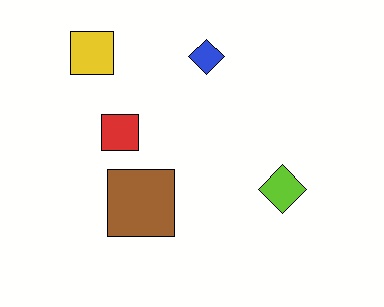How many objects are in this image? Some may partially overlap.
There are 5 objects.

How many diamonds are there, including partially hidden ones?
There are 2 diamonds.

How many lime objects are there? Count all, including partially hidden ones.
There is 1 lime object.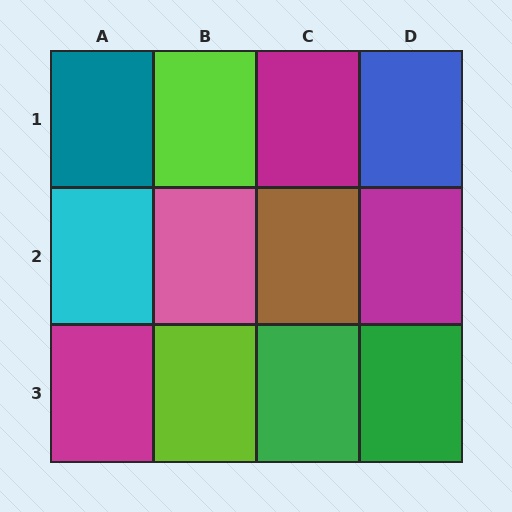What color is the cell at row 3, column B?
Lime.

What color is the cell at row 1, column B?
Lime.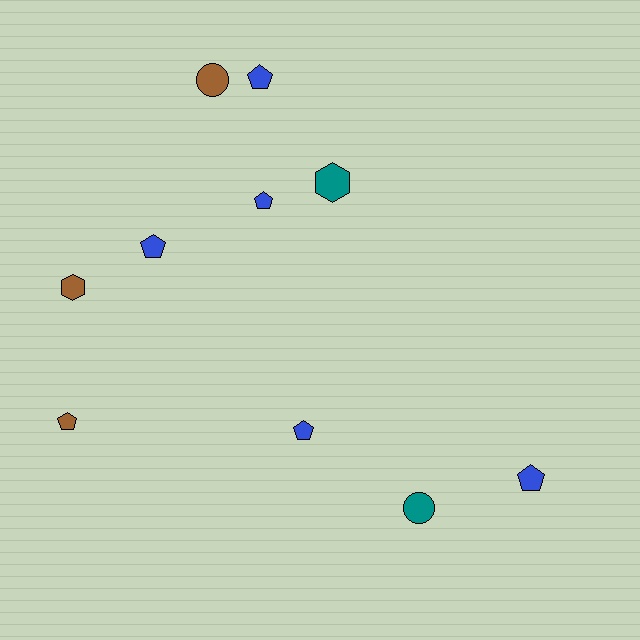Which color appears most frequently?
Blue, with 5 objects.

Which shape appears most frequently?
Pentagon, with 6 objects.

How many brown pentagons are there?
There is 1 brown pentagon.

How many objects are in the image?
There are 10 objects.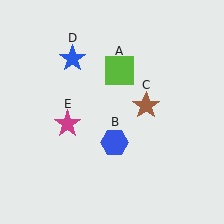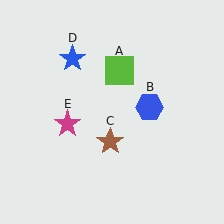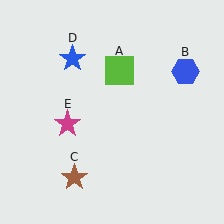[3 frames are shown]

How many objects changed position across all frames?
2 objects changed position: blue hexagon (object B), brown star (object C).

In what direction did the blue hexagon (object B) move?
The blue hexagon (object B) moved up and to the right.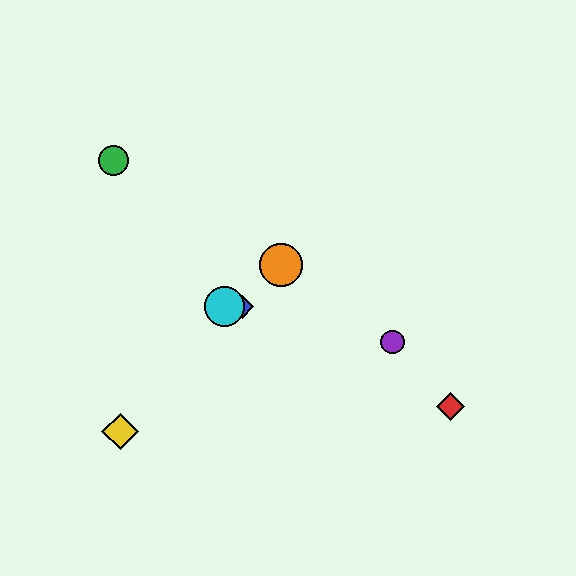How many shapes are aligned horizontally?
2 shapes (the blue diamond, the cyan circle) are aligned horizontally.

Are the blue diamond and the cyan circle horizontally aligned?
Yes, both are at y≈307.